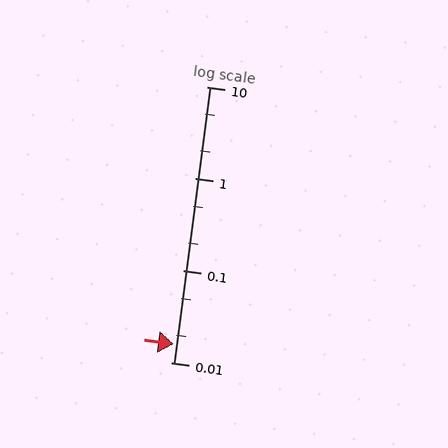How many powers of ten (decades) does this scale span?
The scale spans 3 decades, from 0.01 to 10.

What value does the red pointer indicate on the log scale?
The pointer indicates approximately 0.016.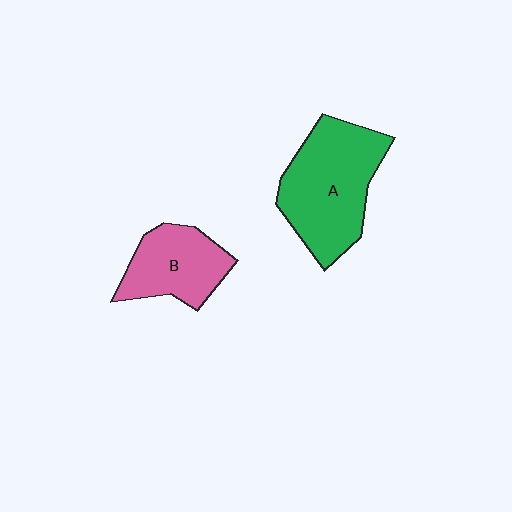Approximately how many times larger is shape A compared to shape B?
Approximately 1.6 times.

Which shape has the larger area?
Shape A (green).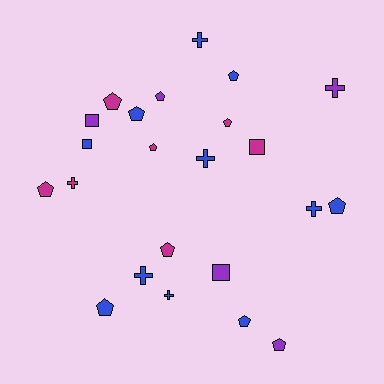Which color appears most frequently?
Blue, with 11 objects.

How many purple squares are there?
There are 2 purple squares.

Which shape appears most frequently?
Pentagon, with 12 objects.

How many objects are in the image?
There are 23 objects.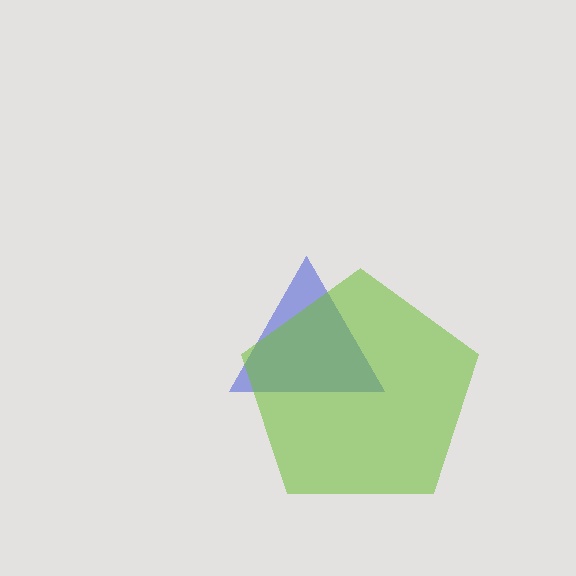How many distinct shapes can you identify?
There are 2 distinct shapes: a blue triangle, a lime pentagon.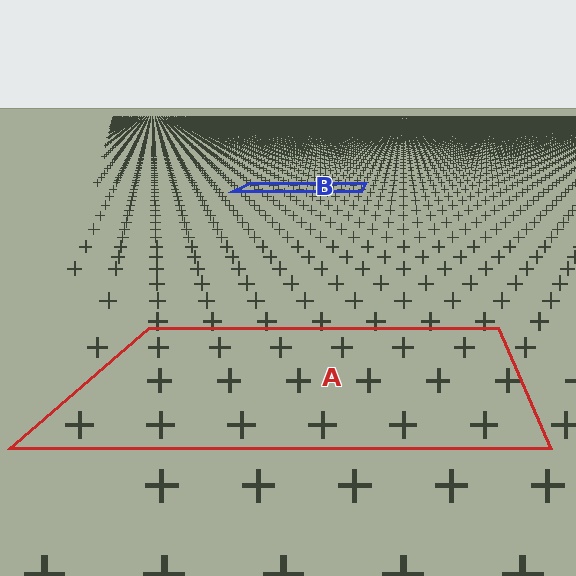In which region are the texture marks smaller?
The texture marks are smaller in region B, because it is farther away.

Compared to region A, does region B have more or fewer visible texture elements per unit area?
Region B has more texture elements per unit area — they are packed more densely because it is farther away.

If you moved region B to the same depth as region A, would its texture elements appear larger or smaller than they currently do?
They would appear larger. At a closer depth, the same texture elements are projected at a bigger on-screen size.